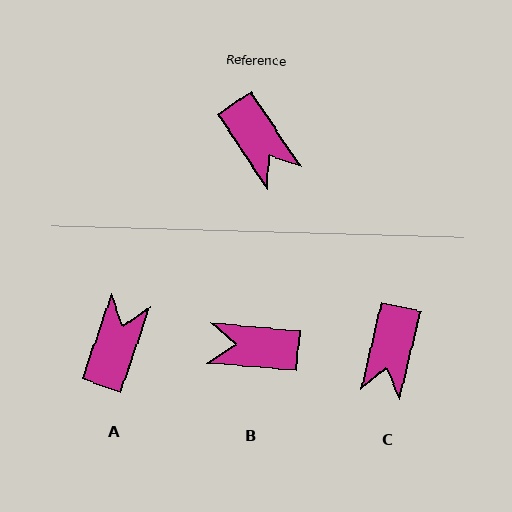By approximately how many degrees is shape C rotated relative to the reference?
Approximately 47 degrees clockwise.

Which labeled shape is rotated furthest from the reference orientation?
B, about 129 degrees away.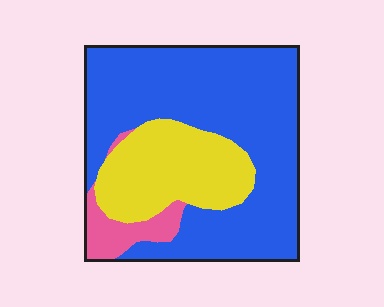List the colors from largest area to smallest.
From largest to smallest: blue, yellow, pink.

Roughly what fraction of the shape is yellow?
Yellow takes up between a sixth and a third of the shape.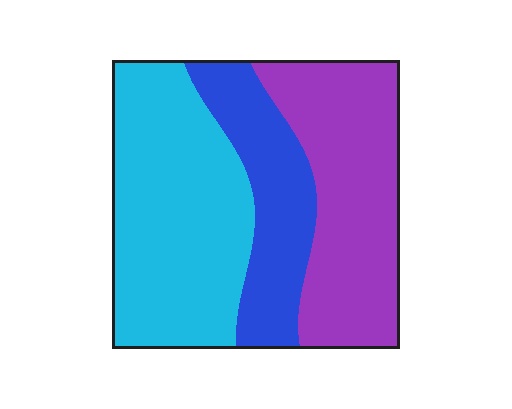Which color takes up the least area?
Blue, at roughly 20%.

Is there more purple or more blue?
Purple.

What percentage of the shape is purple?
Purple takes up between a quarter and a half of the shape.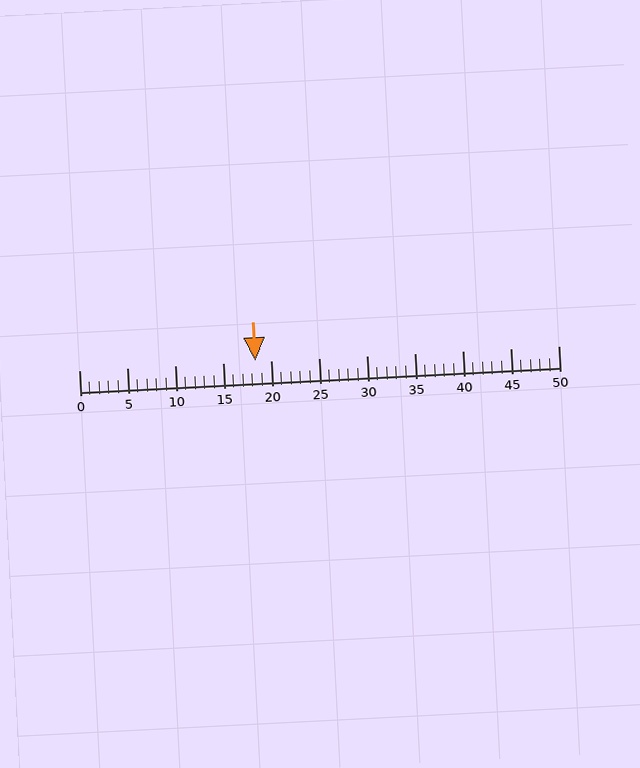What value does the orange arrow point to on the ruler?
The orange arrow points to approximately 18.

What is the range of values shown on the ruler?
The ruler shows values from 0 to 50.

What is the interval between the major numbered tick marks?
The major tick marks are spaced 5 units apart.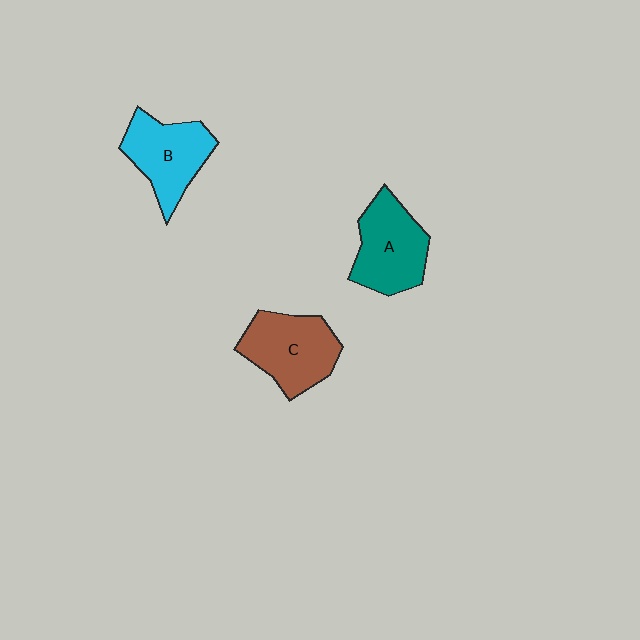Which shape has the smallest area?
Shape B (cyan).